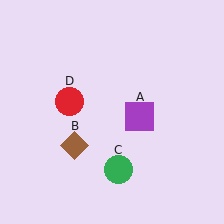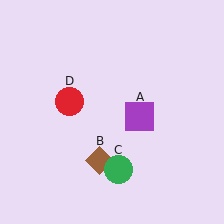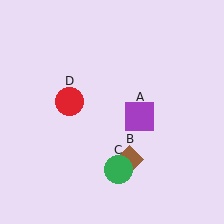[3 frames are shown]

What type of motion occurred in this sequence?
The brown diamond (object B) rotated counterclockwise around the center of the scene.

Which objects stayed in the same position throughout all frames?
Purple square (object A) and green circle (object C) and red circle (object D) remained stationary.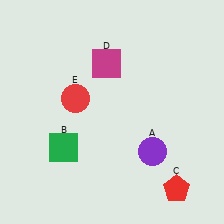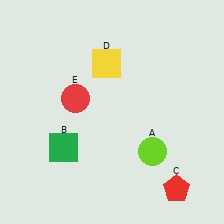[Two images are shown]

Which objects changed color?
A changed from purple to lime. D changed from magenta to yellow.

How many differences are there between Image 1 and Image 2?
There are 2 differences between the two images.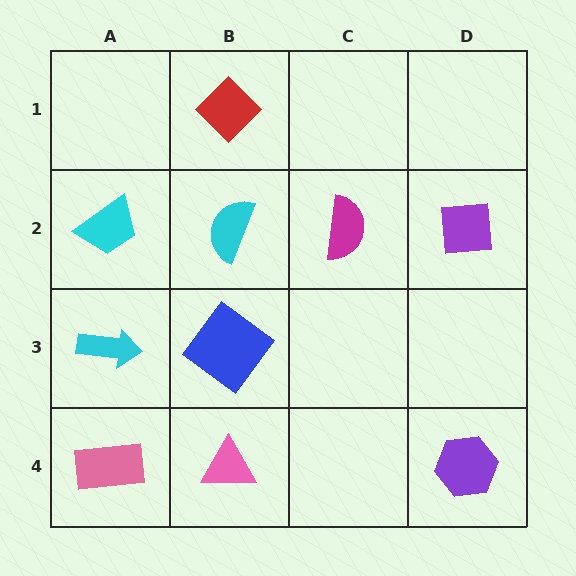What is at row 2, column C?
A magenta semicircle.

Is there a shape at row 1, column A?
No, that cell is empty.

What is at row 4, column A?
A pink rectangle.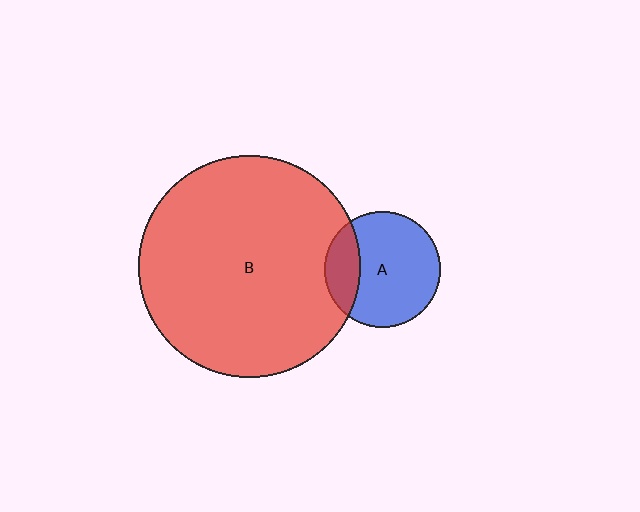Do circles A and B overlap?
Yes.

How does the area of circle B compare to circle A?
Approximately 3.7 times.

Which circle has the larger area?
Circle B (red).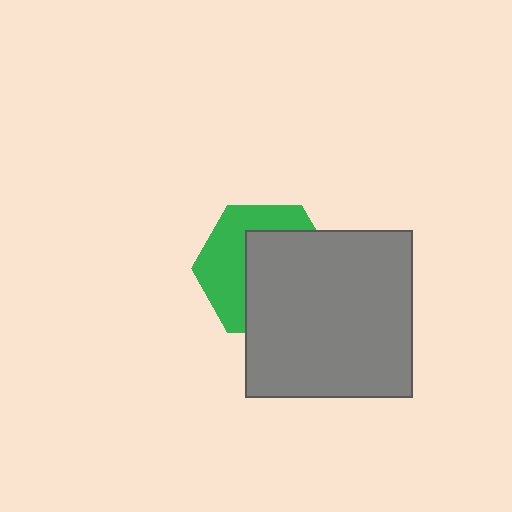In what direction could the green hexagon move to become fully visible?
The green hexagon could move toward the upper-left. That would shift it out from behind the gray square entirely.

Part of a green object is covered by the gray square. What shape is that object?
It is a hexagon.